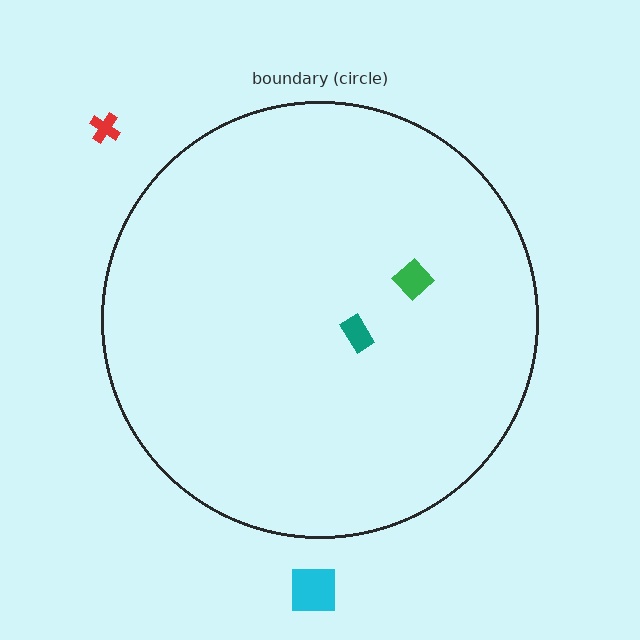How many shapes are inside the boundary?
2 inside, 2 outside.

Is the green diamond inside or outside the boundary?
Inside.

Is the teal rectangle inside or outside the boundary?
Inside.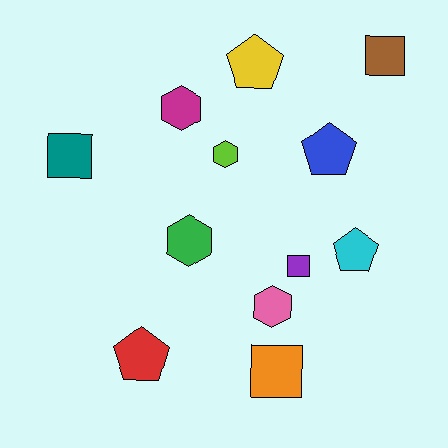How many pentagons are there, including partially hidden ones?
There are 4 pentagons.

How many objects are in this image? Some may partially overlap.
There are 12 objects.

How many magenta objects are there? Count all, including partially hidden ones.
There is 1 magenta object.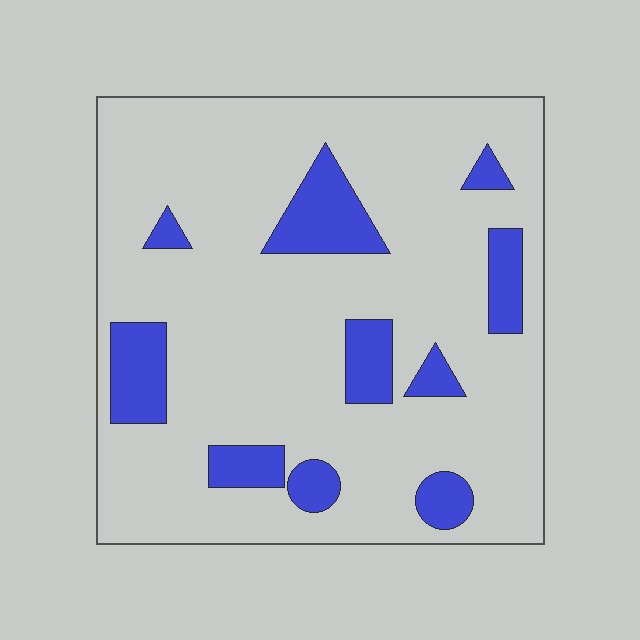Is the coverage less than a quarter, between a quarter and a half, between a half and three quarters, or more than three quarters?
Less than a quarter.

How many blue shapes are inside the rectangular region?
10.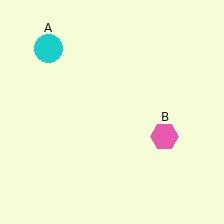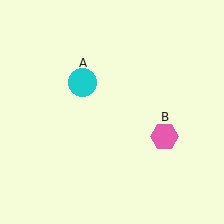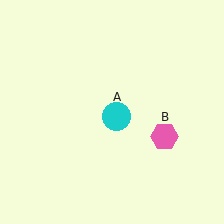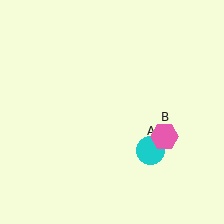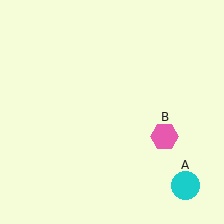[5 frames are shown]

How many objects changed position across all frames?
1 object changed position: cyan circle (object A).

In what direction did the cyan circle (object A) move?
The cyan circle (object A) moved down and to the right.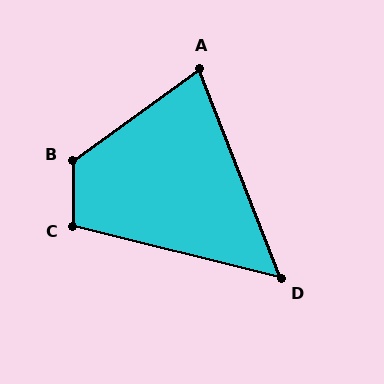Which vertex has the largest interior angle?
B, at approximately 125 degrees.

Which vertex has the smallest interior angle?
D, at approximately 55 degrees.